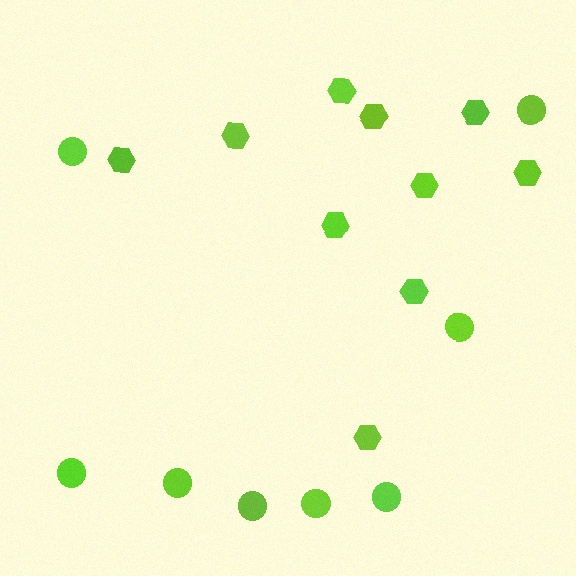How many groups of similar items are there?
There are 2 groups: one group of hexagons (10) and one group of circles (8).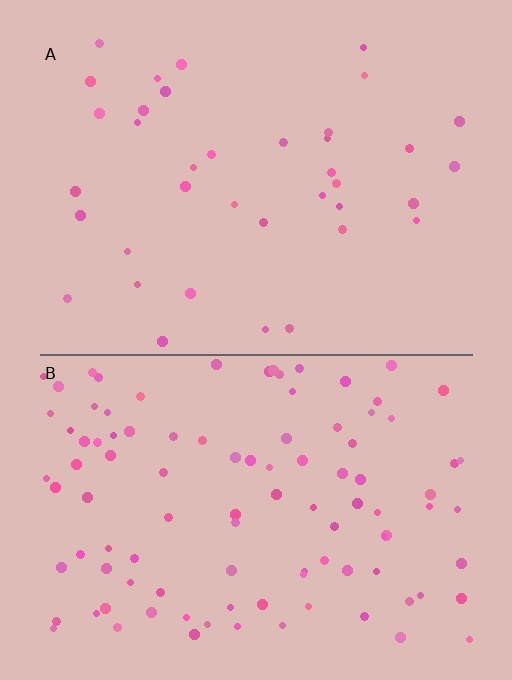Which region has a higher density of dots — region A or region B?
B (the bottom).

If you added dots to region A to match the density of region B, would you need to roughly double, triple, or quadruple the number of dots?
Approximately triple.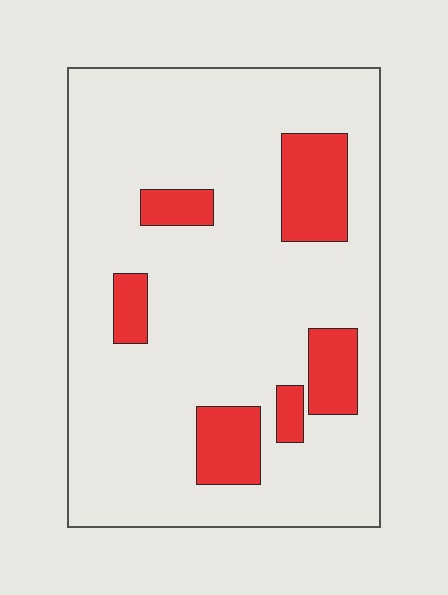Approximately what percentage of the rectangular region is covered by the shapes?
Approximately 15%.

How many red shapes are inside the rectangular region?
6.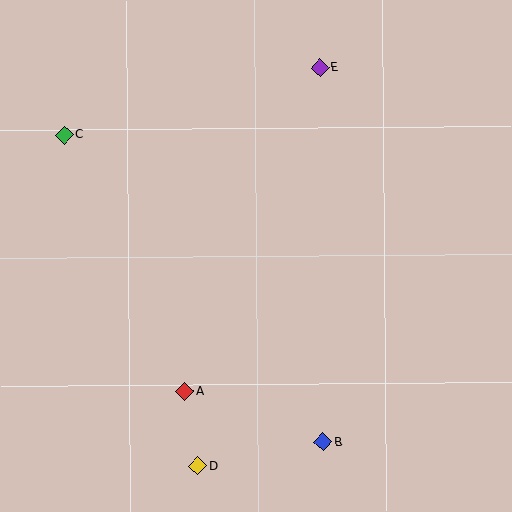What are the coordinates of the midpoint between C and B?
The midpoint between C and B is at (194, 289).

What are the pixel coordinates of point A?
Point A is at (185, 391).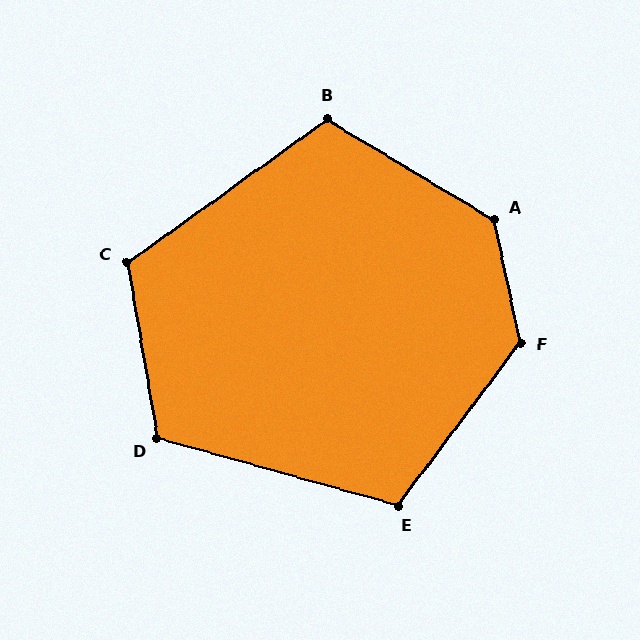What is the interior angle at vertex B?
Approximately 113 degrees (obtuse).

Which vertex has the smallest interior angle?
E, at approximately 111 degrees.